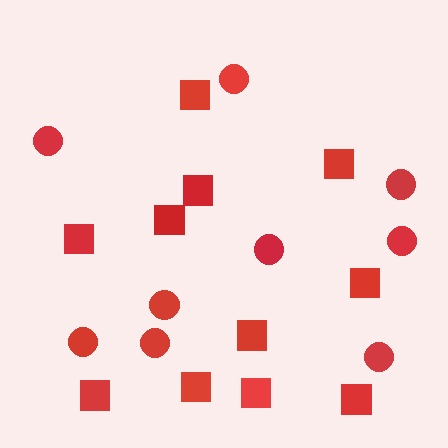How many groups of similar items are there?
There are 2 groups: one group of squares (11) and one group of circles (9).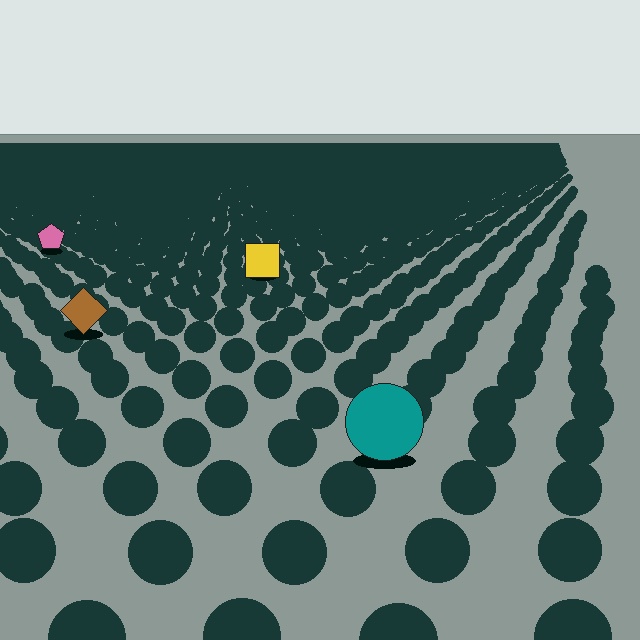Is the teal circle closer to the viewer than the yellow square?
Yes. The teal circle is closer — you can tell from the texture gradient: the ground texture is coarser near it.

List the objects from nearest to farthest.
From nearest to farthest: the teal circle, the brown diamond, the yellow square, the pink pentagon.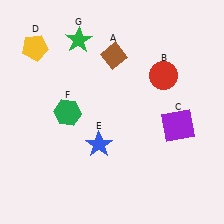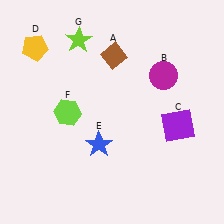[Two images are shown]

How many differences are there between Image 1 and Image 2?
There are 3 differences between the two images.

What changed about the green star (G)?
In Image 1, G is green. In Image 2, it changed to lime.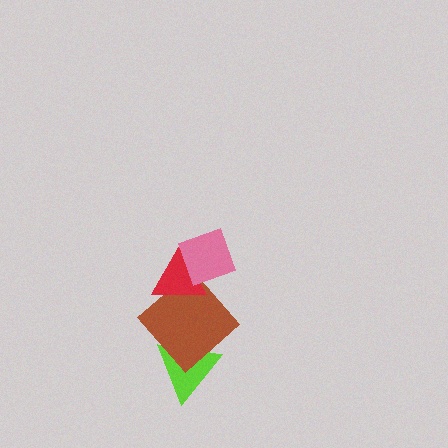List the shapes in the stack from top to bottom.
From top to bottom: the pink diamond, the red triangle, the brown diamond, the lime triangle.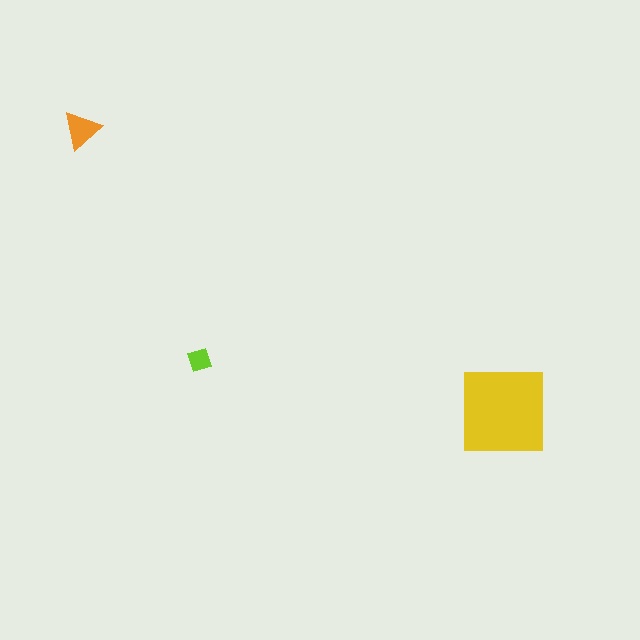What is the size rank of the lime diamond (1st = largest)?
3rd.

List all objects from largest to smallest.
The yellow square, the orange triangle, the lime diamond.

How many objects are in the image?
There are 3 objects in the image.